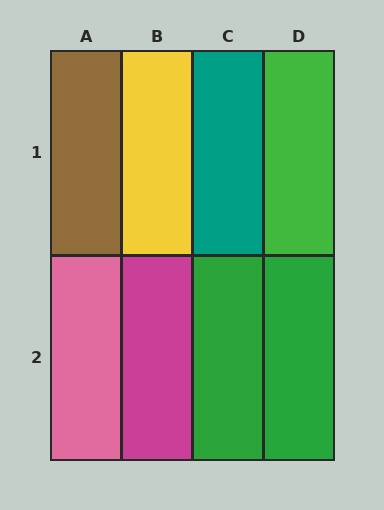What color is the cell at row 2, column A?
Pink.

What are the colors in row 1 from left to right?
Brown, yellow, teal, green.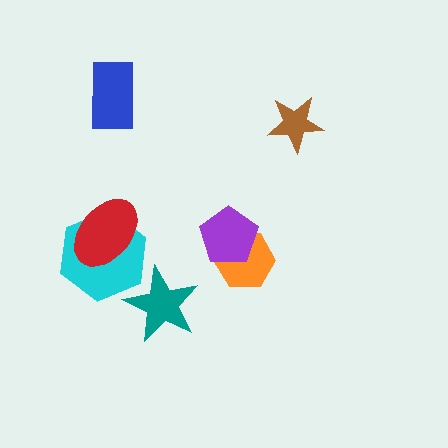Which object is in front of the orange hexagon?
The purple pentagon is in front of the orange hexagon.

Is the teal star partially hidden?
Yes, it is partially covered by another shape.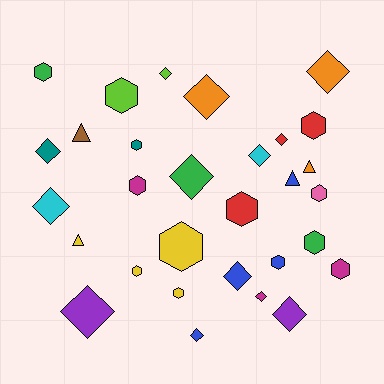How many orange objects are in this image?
There are 3 orange objects.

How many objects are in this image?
There are 30 objects.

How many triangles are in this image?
There are 4 triangles.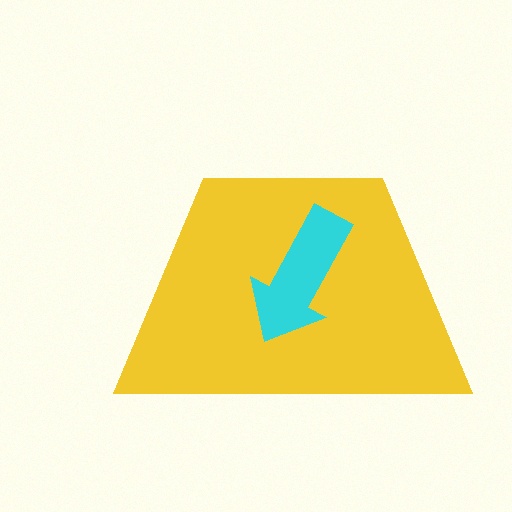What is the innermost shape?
The cyan arrow.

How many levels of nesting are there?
2.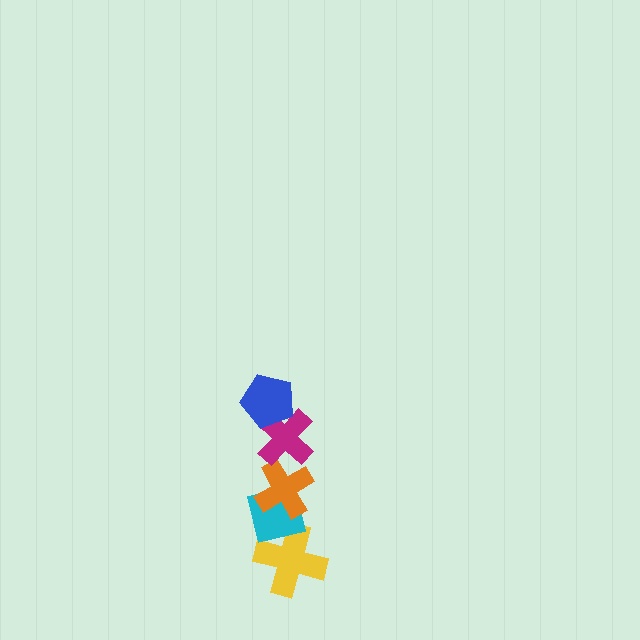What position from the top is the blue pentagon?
The blue pentagon is 1st from the top.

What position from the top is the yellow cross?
The yellow cross is 5th from the top.